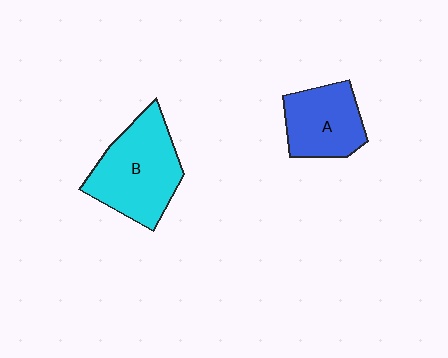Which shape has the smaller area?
Shape A (blue).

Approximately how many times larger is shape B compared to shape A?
Approximately 1.4 times.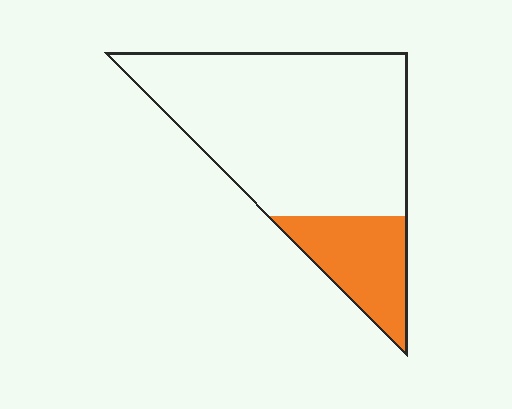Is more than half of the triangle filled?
No.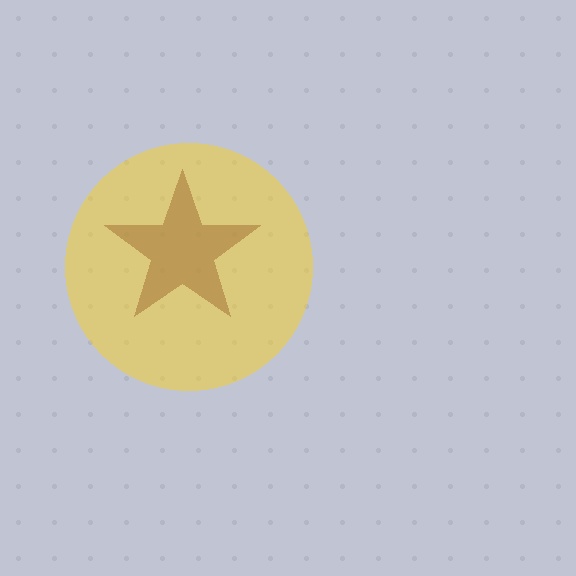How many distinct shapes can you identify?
There are 2 distinct shapes: a yellow circle, a brown star.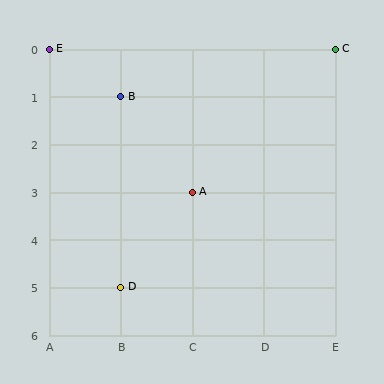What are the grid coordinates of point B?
Point B is at grid coordinates (B, 1).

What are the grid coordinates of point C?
Point C is at grid coordinates (E, 0).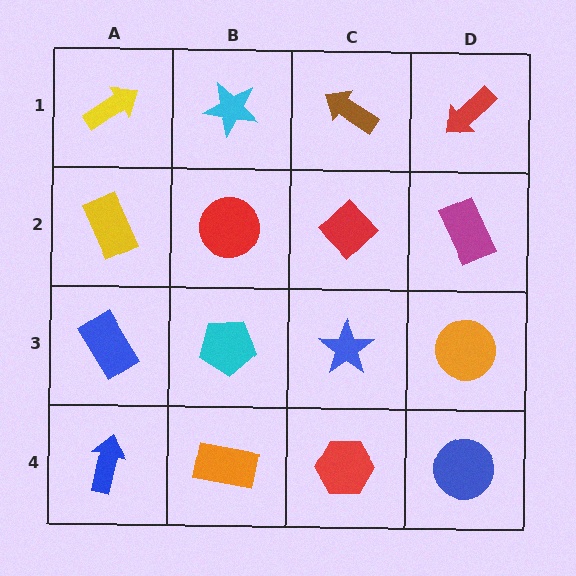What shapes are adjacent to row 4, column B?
A cyan pentagon (row 3, column B), a blue arrow (row 4, column A), a red hexagon (row 4, column C).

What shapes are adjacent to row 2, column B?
A cyan star (row 1, column B), a cyan pentagon (row 3, column B), a yellow rectangle (row 2, column A), a red diamond (row 2, column C).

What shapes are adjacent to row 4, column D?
An orange circle (row 3, column D), a red hexagon (row 4, column C).